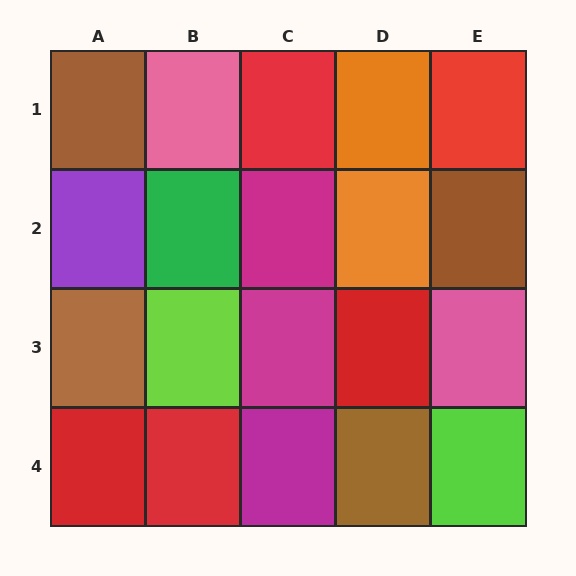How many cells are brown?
4 cells are brown.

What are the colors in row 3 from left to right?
Brown, lime, magenta, red, pink.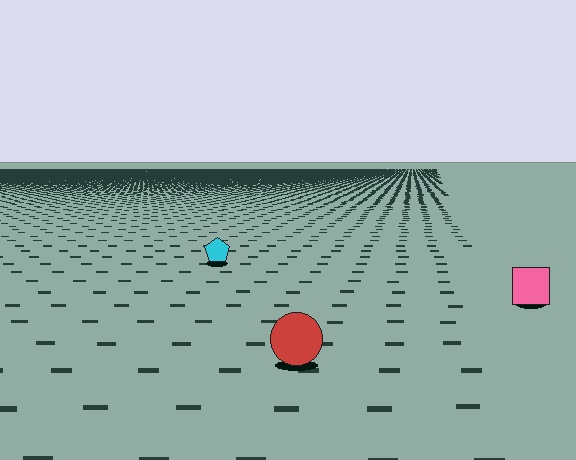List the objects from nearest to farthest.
From nearest to farthest: the red circle, the pink square, the cyan pentagon.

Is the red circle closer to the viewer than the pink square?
Yes. The red circle is closer — you can tell from the texture gradient: the ground texture is coarser near it.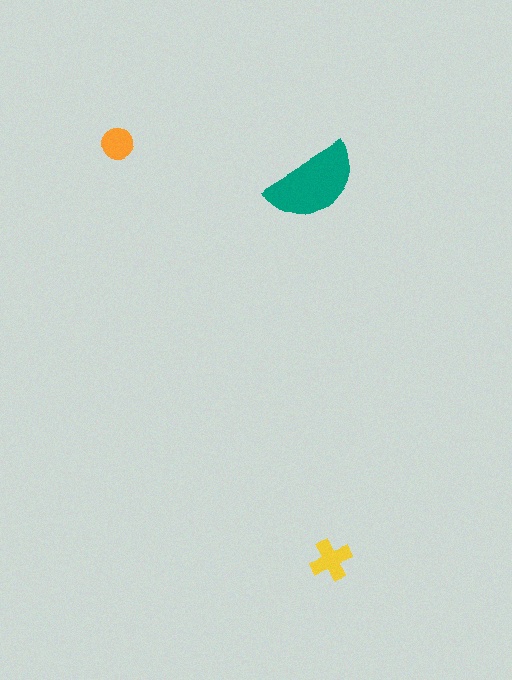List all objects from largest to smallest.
The teal semicircle, the yellow cross, the orange circle.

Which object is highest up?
The orange circle is topmost.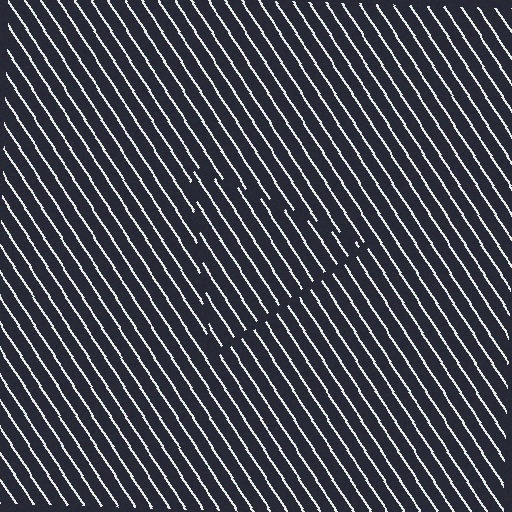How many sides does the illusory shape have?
3 sides — the line-ends trace a triangle.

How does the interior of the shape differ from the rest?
The interior of the shape contains the same grating, shifted by half a period — the contour is defined by the phase discontinuity where line-ends from the inner and outer gratings abut.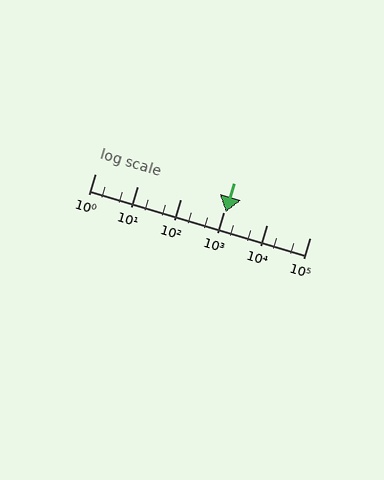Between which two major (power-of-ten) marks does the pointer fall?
The pointer is between 1000 and 10000.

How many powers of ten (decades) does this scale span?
The scale spans 5 decades, from 1 to 100000.